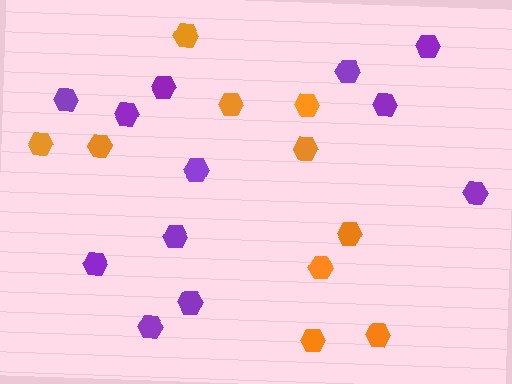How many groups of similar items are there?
There are 2 groups: one group of purple hexagons (12) and one group of orange hexagons (10).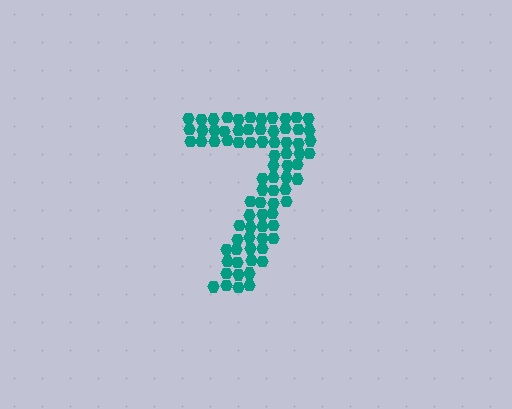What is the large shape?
The large shape is the digit 7.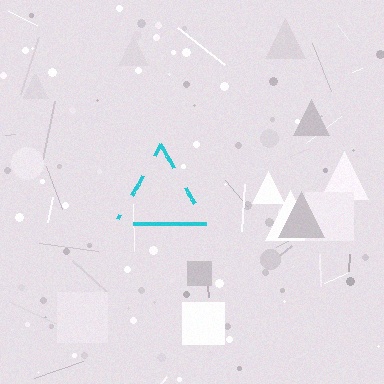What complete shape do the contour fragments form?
The contour fragments form a triangle.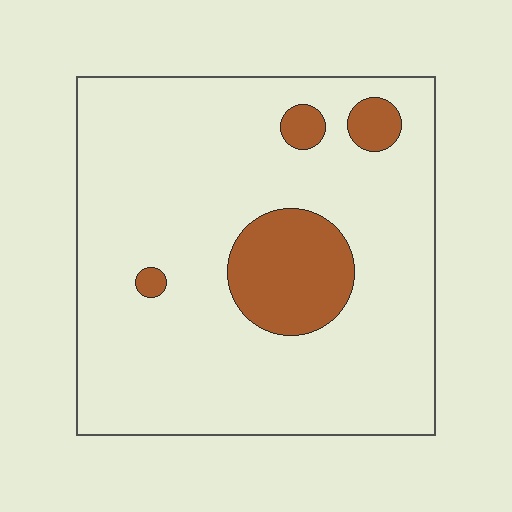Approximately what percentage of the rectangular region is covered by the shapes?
Approximately 15%.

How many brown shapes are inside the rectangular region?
4.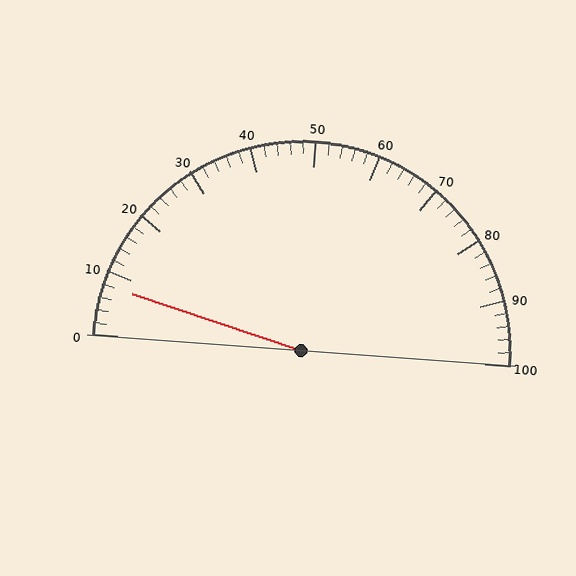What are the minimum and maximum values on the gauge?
The gauge ranges from 0 to 100.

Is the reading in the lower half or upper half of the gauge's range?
The reading is in the lower half of the range (0 to 100).